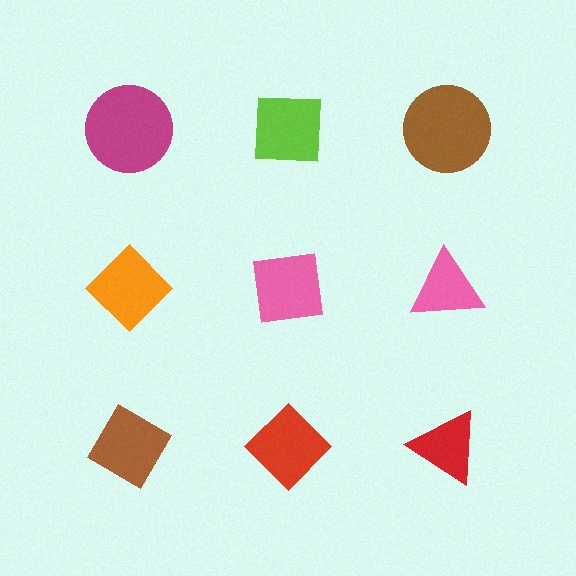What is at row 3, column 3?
A red triangle.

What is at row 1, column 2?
A lime square.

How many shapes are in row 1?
3 shapes.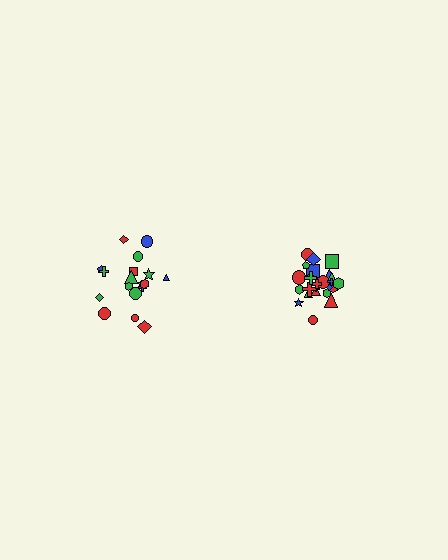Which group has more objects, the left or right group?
The right group.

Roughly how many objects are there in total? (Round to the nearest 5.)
Roughly 45 objects in total.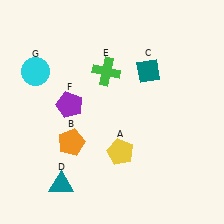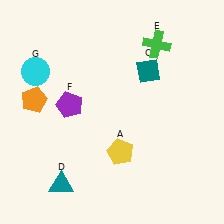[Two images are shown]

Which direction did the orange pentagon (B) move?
The orange pentagon (B) moved up.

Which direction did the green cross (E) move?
The green cross (E) moved right.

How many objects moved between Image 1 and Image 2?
2 objects moved between the two images.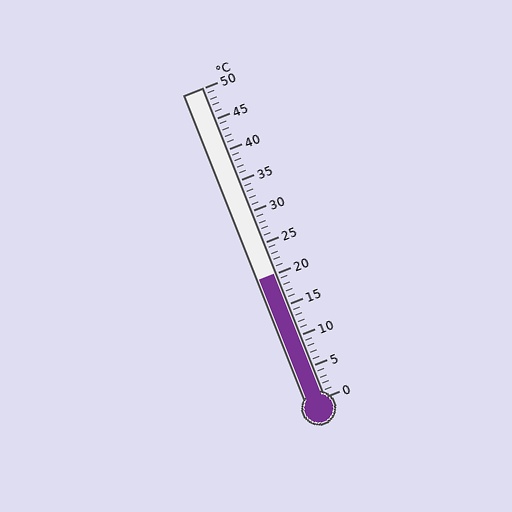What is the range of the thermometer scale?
The thermometer scale ranges from 0°C to 50°C.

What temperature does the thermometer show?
The thermometer shows approximately 20°C.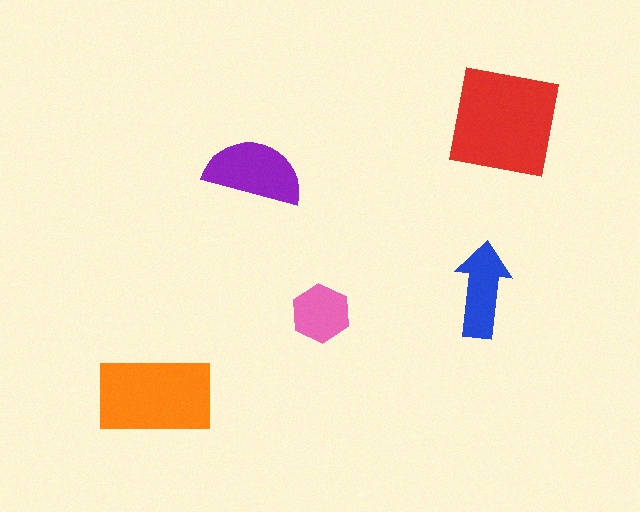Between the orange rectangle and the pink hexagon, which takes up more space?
The orange rectangle.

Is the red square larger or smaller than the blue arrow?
Larger.